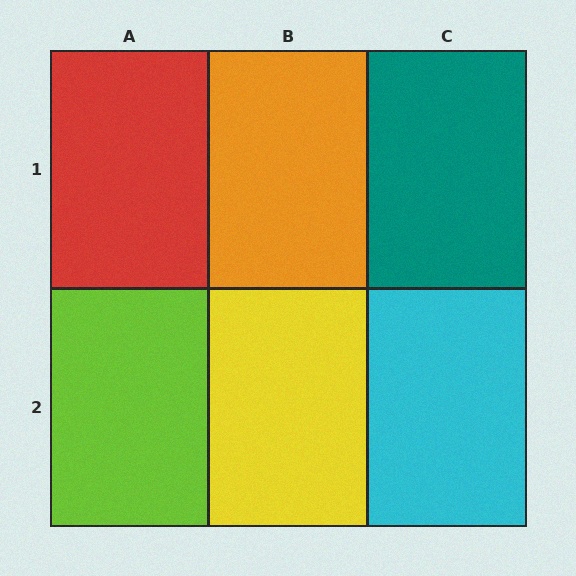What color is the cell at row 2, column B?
Yellow.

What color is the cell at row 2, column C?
Cyan.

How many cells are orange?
1 cell is orange.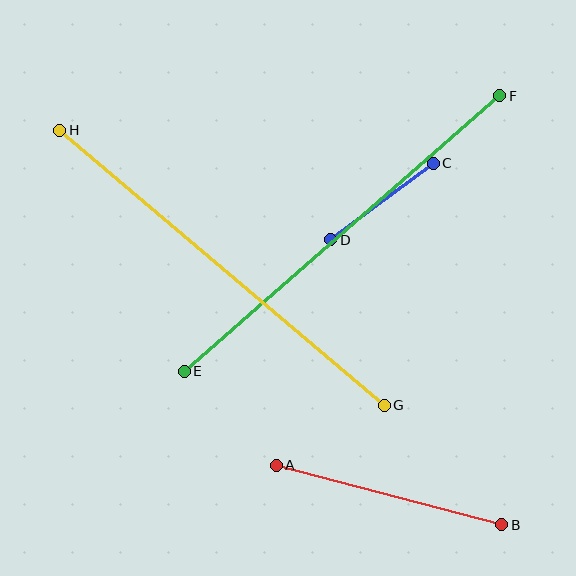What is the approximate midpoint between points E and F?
The midpoint is at approximately (342, 233) pixels.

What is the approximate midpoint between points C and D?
The midpoint is at approximately (382, 202) pixels.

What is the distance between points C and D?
The distance is approximately 128 pixels.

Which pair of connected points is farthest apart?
Points G and H are farthest apart.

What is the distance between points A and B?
The distance is approximately 233 pixels.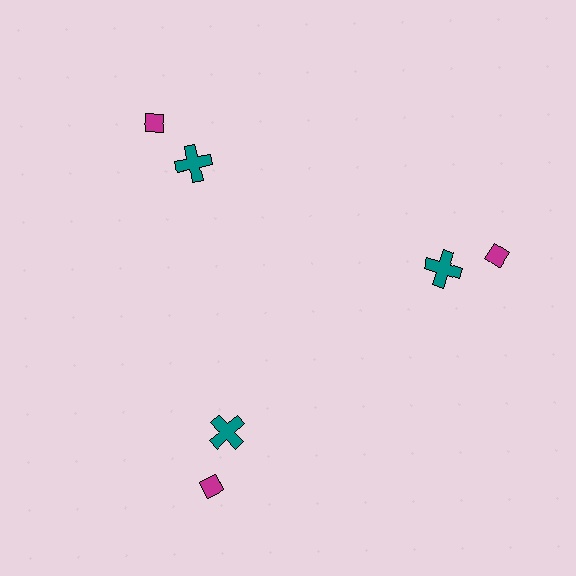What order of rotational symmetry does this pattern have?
This pattern has 3-fold rotational symmetry.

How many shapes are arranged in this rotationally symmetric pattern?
There are 6 shapes, arranged in 3 groups of 2.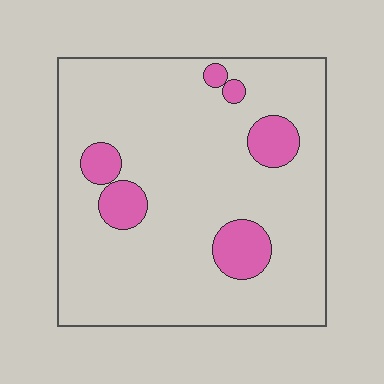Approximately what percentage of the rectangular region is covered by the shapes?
Approximately 15%.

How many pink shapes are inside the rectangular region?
6.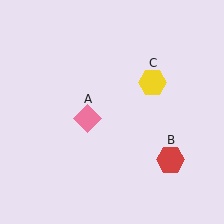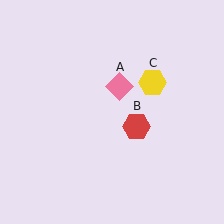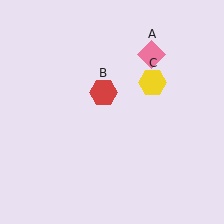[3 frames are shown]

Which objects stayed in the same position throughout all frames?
Yellow hexagon (object C) remained stationary.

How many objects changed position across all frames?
2 objects changed position: pink diamond (object A), red hexagon (object B).